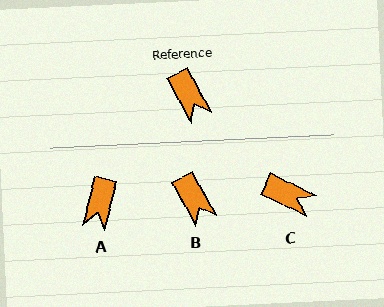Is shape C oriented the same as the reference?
No, it is off by about 36 degrees.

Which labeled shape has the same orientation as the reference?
B.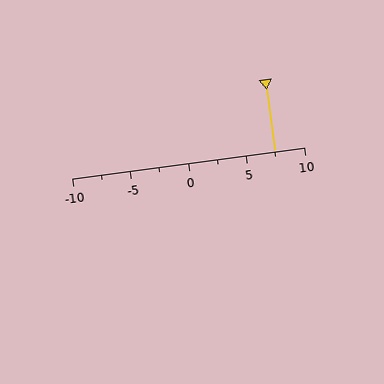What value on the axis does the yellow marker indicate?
The marker indicates approximately 7.5.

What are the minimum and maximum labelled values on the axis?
The axis runs from -10 to 10.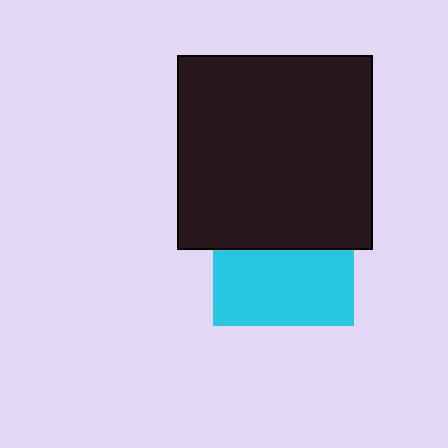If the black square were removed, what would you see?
You would see the complete cyan square.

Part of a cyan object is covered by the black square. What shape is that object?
It is a square.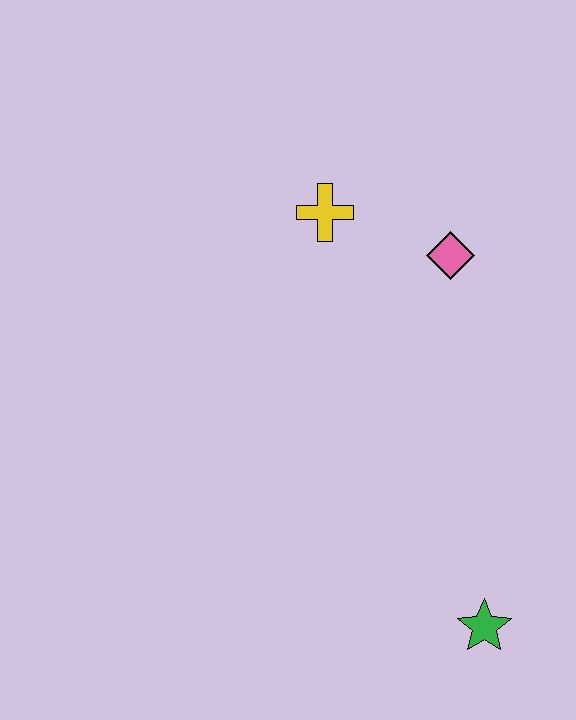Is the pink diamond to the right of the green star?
No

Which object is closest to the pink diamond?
The yellow cross is closest to the pink diamond.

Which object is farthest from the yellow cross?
The green star is farthest from the yellow cross.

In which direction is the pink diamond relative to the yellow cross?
The pink diamond is to the right of the yellow cross.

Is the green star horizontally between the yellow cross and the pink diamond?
No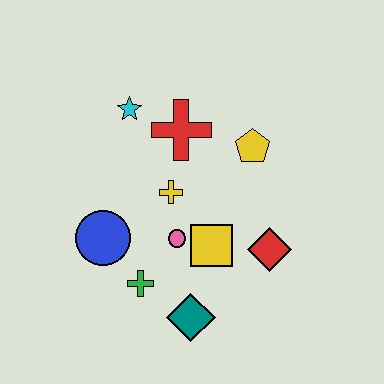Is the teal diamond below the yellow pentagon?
Yes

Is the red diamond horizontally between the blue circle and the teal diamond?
No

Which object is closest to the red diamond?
The yellow square is closest to the red diamond.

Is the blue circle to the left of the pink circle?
Yes